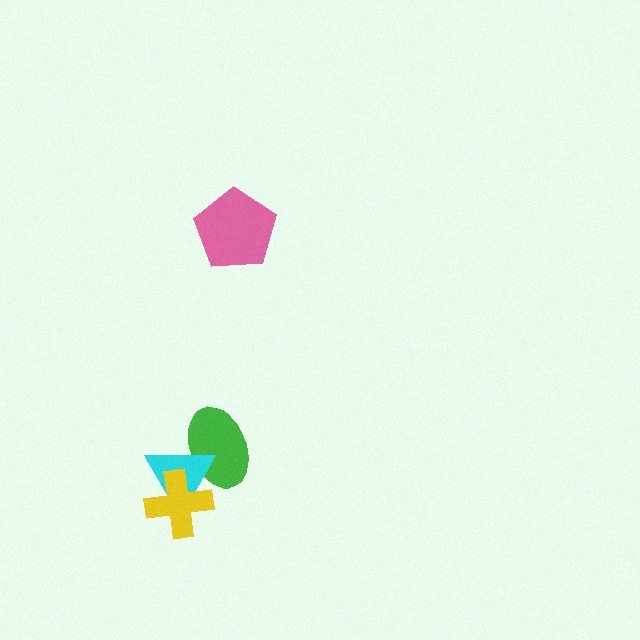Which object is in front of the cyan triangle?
The yellow cross is in front of the cyan triangle.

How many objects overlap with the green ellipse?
2 objects overlap with the green ellipse.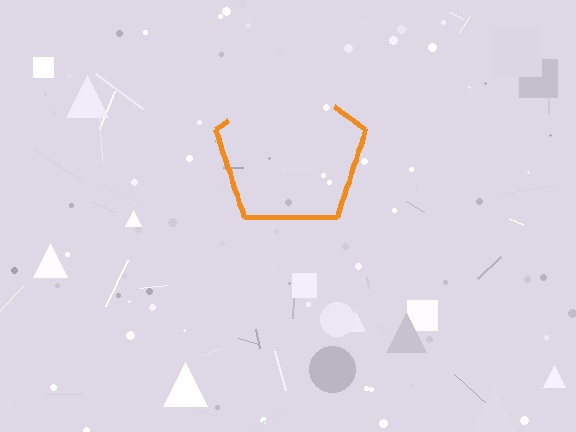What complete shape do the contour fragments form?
The contour fragments form a pentagon.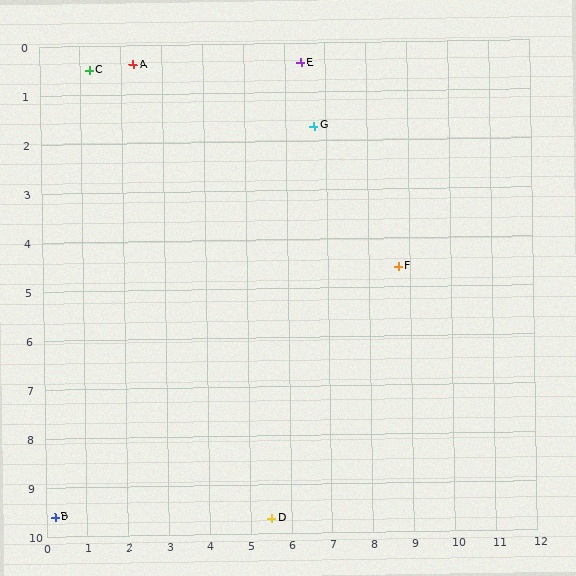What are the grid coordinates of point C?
Point C is at approximately (1.2, 0.5).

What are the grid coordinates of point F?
Point F is at approximately (8.7, 4.6).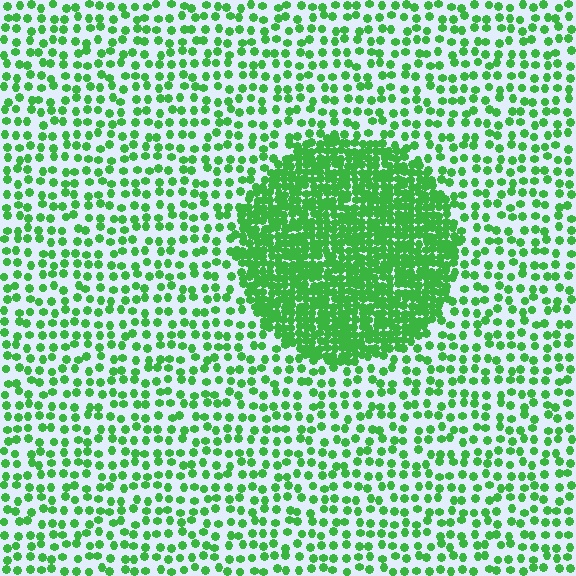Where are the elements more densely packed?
The elements are more densely packed inside the circle boundary.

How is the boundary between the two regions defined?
The boundary is defined by a change in element density (approximately 2.8x ratio). All elements are the same color, size, and shape.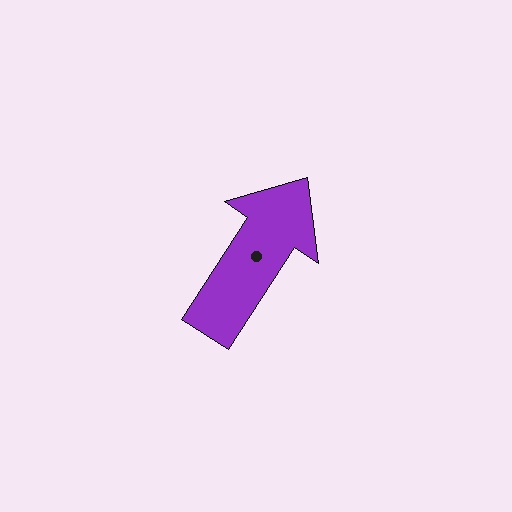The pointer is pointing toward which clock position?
Roughly 1 o'clock.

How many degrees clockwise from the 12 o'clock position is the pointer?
Approximately 33 degrees.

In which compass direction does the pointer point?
Northeast.